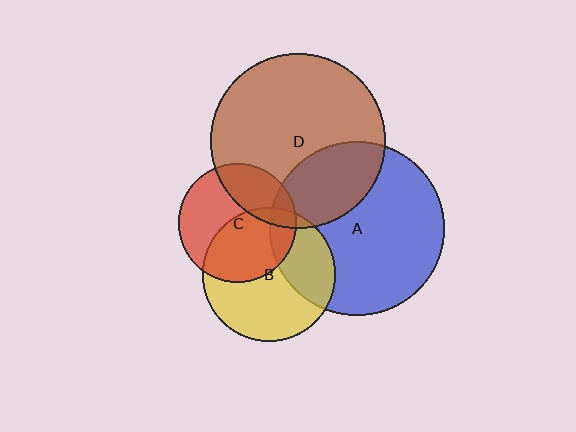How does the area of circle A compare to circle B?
Approximately 1.7 times.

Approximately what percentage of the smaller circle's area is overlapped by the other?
Approximately 45%.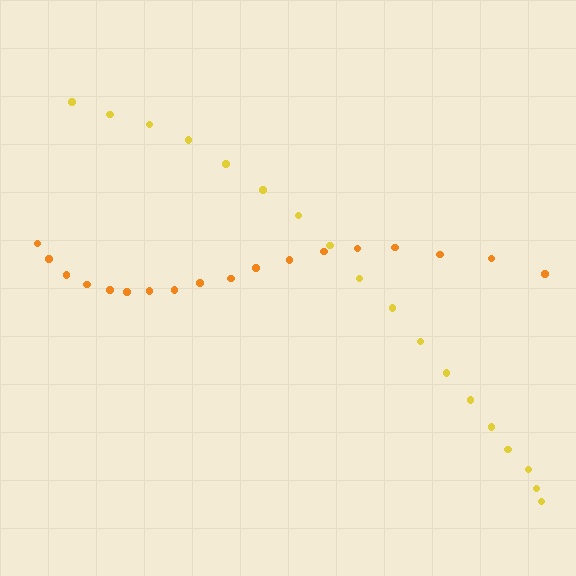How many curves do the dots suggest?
There are 2 distinct paths.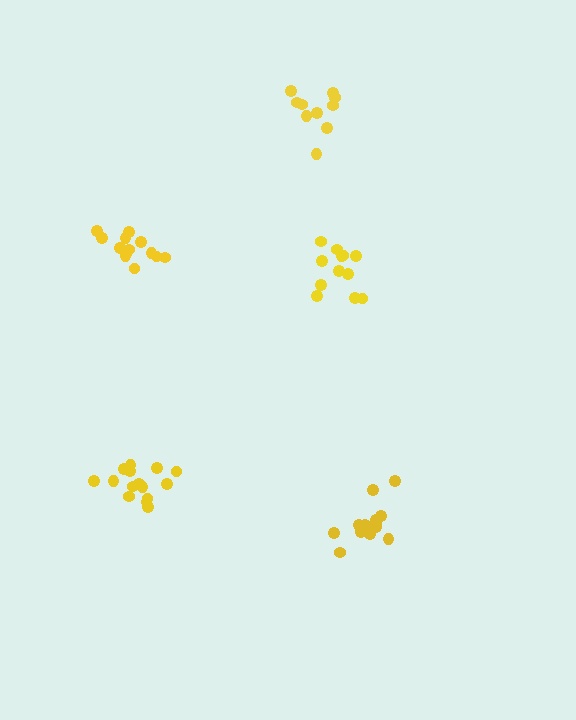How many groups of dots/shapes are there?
There are 5 groups.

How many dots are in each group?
Group 1: 13 dots, Group 2: 13 dots, Group 3: 15 dots, Group 4: 10 dots, Group 5: 12 dots (63 total).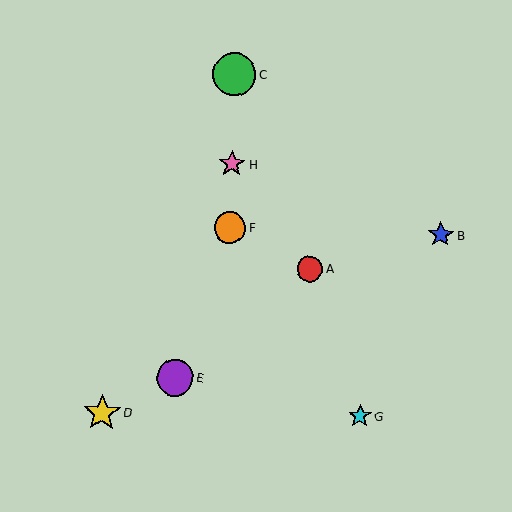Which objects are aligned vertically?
Objects C, F, H are aligned vertically.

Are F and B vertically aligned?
No, F is at x≈230 and B is at x≈441.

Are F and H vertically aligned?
Yes, both are at x≈230.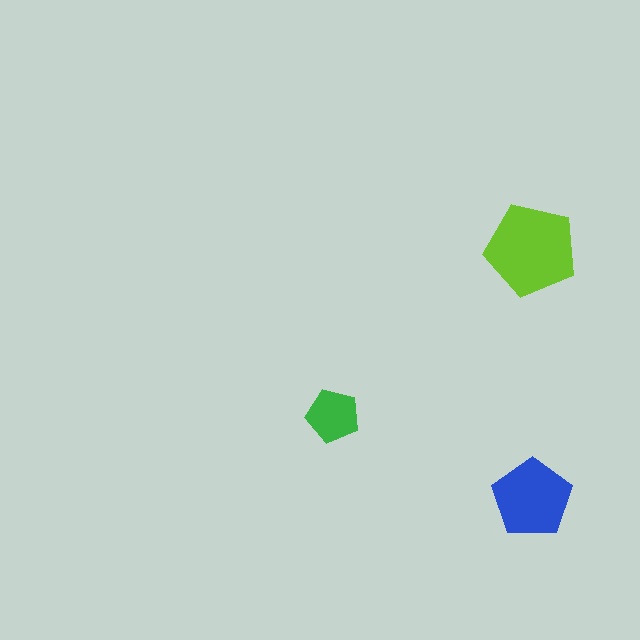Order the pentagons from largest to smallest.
the lime one, the blue one, the green one.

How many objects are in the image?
There are 3 objects in the image.